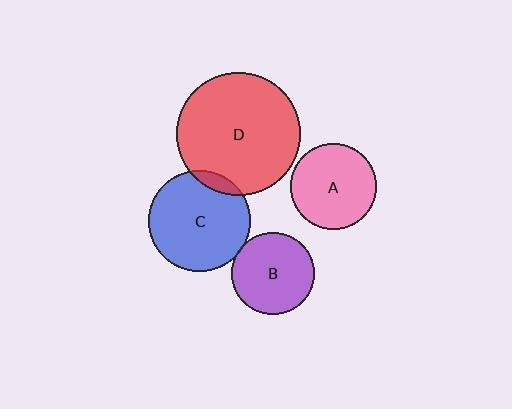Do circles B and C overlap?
Yes.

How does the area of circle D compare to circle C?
Approximately 1.5 times.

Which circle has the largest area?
Circle D (red).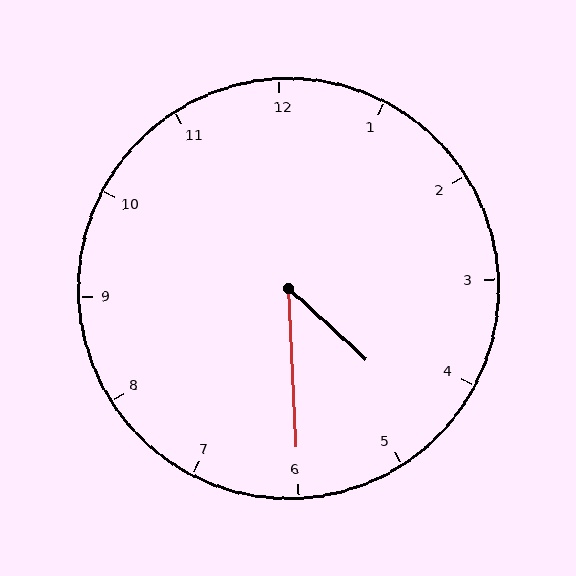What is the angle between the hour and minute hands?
Approximately 45 degrees.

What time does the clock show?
4:30.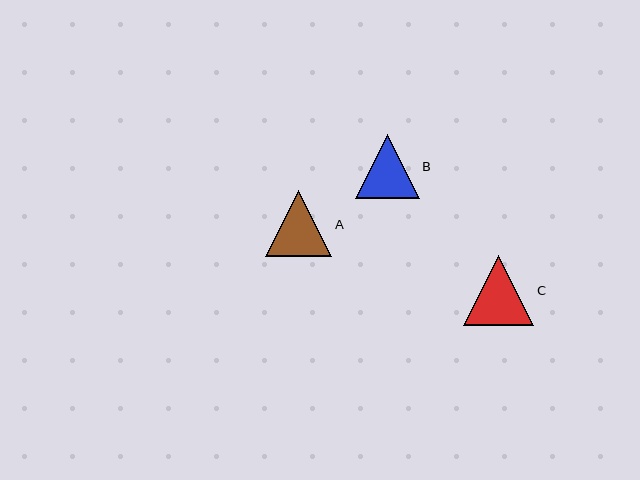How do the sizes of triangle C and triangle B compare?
Triangle C and triangle B are approximately the same size.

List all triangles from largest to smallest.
From largest to smallest: C, A, B.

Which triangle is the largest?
Triangle C is the largest with a size of approximately 70 pixels.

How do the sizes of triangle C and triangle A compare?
Triangle C and triangle A are approximately the same size.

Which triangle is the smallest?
Triangle B is the smallest with a size of approximately 64 pixels.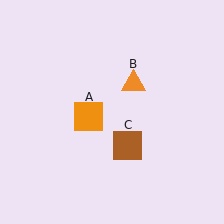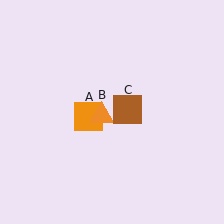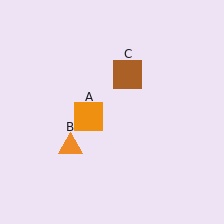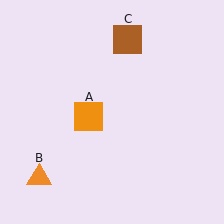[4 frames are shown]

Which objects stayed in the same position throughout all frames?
Orange square (object A) remained stationary.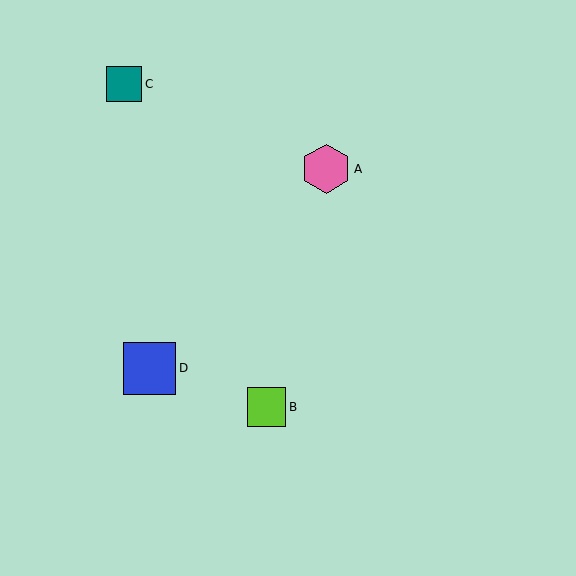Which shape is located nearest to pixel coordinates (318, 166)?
The pink hexagon (labeled A) at (326, 169) is nearest to that location.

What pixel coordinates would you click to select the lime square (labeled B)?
Click at (266, 407) to select the lime square B.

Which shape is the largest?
The blue square (labeled D) is the largest.